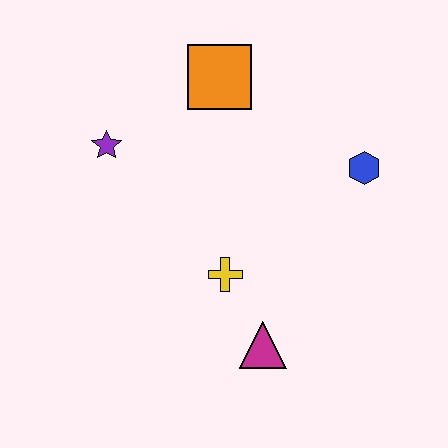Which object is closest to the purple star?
The orange square is closest to the purple star.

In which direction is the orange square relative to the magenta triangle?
The orange square is above the magenta triangle.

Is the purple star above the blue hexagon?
Yes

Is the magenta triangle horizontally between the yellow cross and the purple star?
No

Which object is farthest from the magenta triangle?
The orange square is farthest from the magenta triangle.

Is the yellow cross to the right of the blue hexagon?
No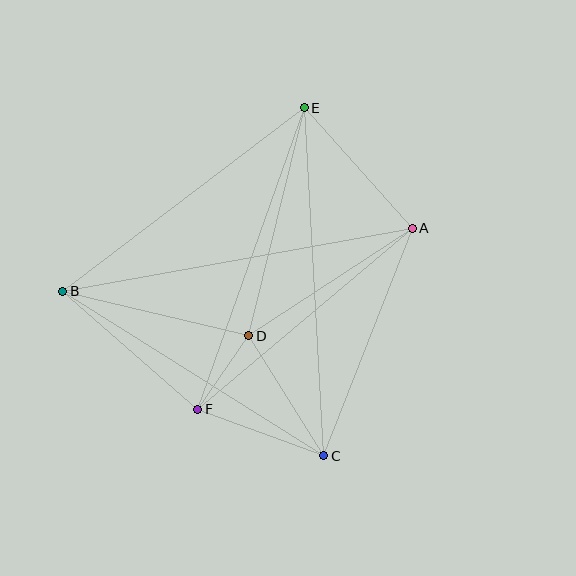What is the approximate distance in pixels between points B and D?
The distance between B and D is approximately 191 pixels.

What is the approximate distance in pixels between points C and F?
The distance between C and F is approximately 134 pixels.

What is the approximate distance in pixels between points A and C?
The distance between A and C is approximately 244 pixels.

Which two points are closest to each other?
Points D and F are closest to each other.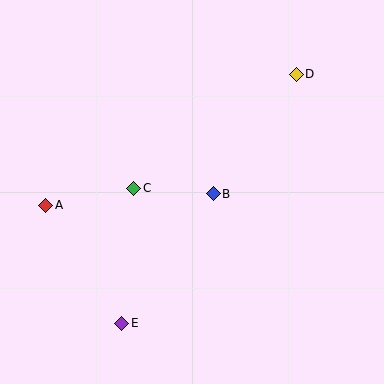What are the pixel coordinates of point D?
Point D is at (296, 74).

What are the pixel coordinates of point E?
Point E is at (122, 323).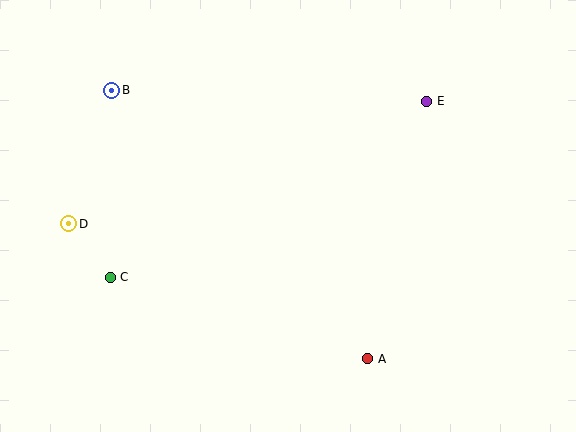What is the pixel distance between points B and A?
The distance between B and A is 371 pixels.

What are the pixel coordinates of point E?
Point E is at (427, 101).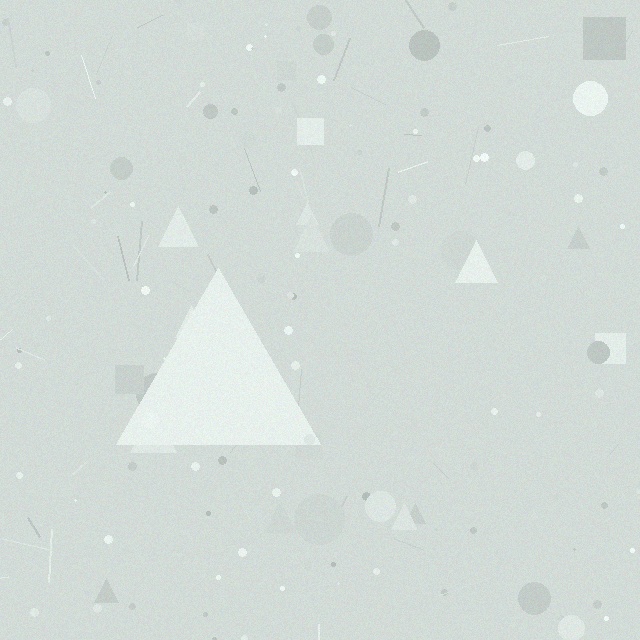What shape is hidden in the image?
A triangle is hidden in the image.